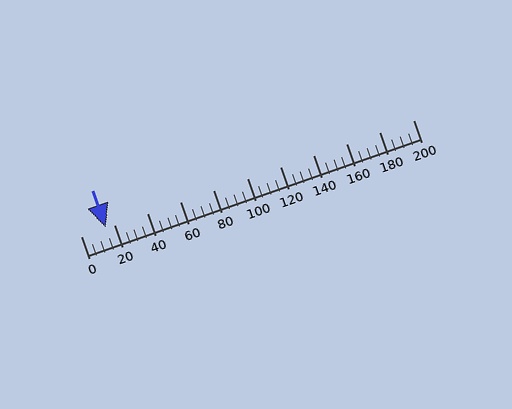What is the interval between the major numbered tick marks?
The major tick marks are spaced 20 units apart.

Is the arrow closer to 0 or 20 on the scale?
The arrow is closer to 20.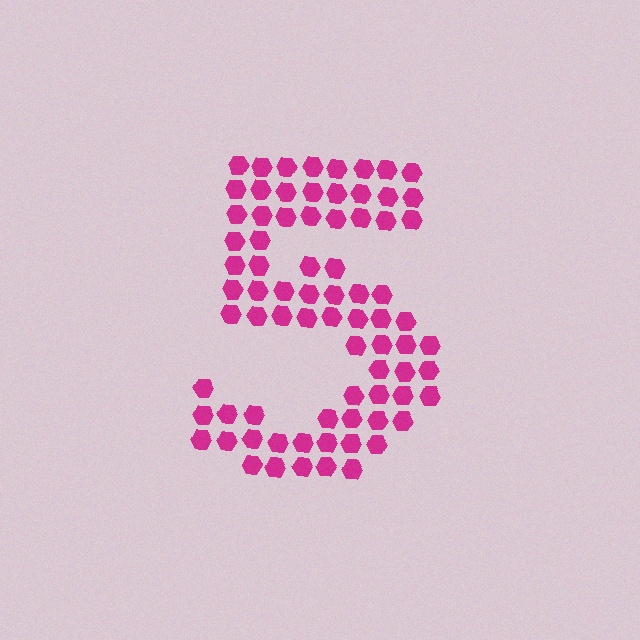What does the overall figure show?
The overall figure shows the digit 5.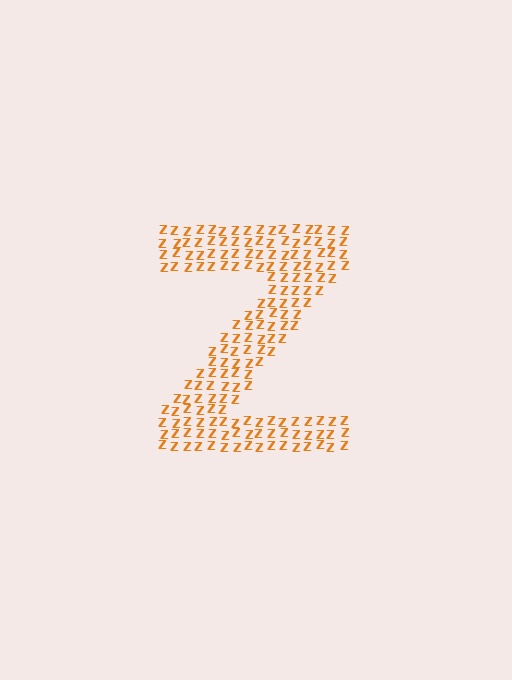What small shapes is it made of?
It is made of small letter Z's.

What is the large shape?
The large shape is the letter Z.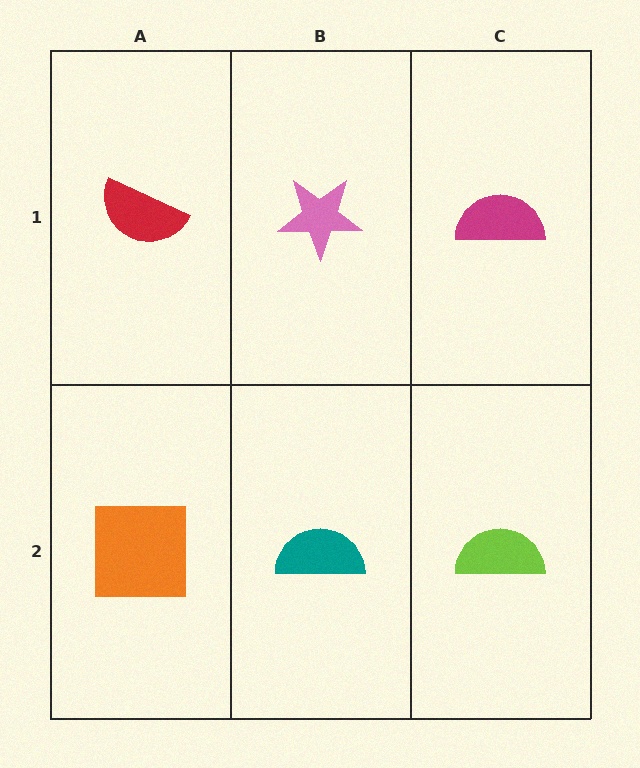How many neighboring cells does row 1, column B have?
3.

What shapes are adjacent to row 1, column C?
A lime semicircle (row 2, column C), a pink star (row 1, column B).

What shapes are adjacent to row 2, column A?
A red semicircle (row 1, column A), a teal semicircle (row 2, column B).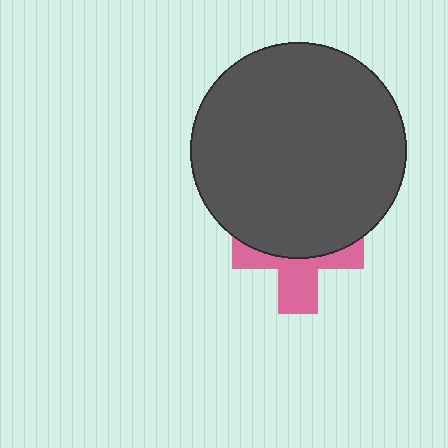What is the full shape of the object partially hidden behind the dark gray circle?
The partially hidden object is a pink cross.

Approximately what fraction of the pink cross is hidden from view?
Roughly 55% of the pink cross is hidden behind the dark gray circle.